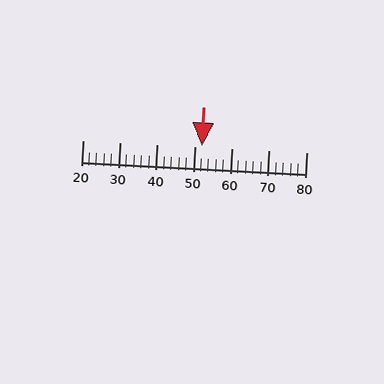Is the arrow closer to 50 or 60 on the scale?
The arrow is closer to 50.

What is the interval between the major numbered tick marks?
The major tick marks are spaced 10 units apart.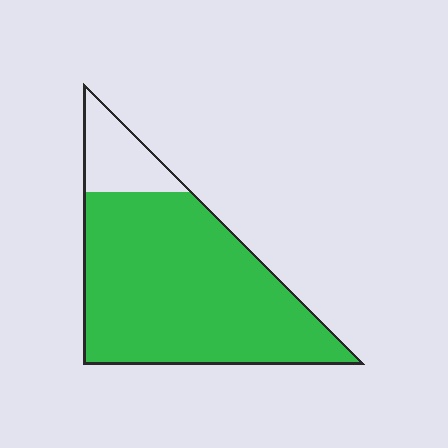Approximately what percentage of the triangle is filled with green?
Approximately 85%.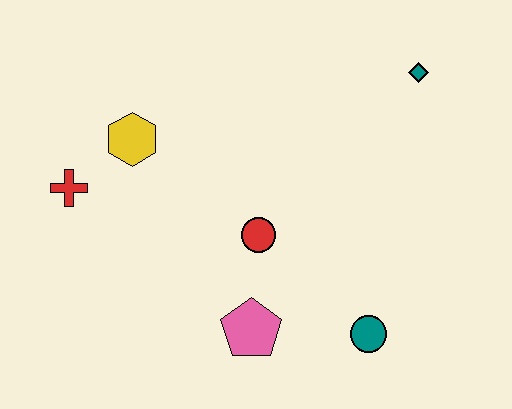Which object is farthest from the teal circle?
The red cross is farthest from the teal circle.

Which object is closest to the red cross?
The yellow hexagon is closest to the red cross.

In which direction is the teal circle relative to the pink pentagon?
The teal circle is to the right of the pink pentagon.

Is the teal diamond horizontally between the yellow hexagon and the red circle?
No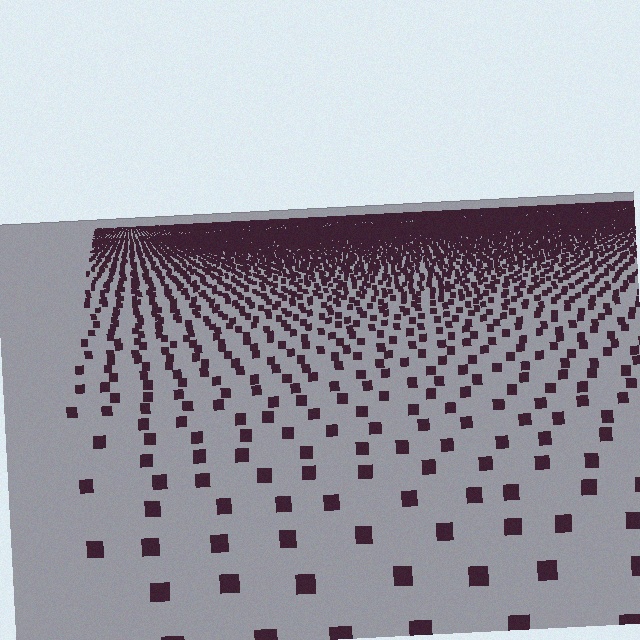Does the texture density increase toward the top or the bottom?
Density increases toward the top.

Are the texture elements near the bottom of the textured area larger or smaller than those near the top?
Larger. Near the bottom, elements are closer to the viewer and appear at a bigger on-screen size.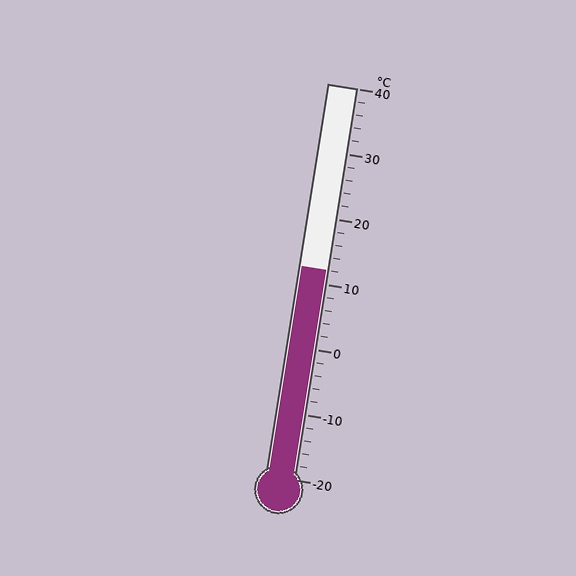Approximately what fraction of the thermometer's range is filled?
The thermometer is filled to approximately 55% of its range.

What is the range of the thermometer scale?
The thermometer scale ranges from -20°C to 40°C.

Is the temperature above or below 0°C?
The temperature is above 0°C.